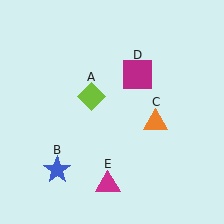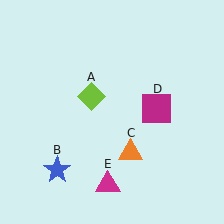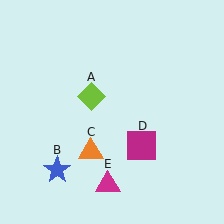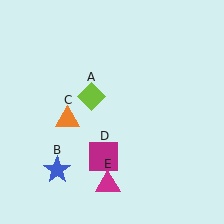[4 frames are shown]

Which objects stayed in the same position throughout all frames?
Lime diamond (object A) and blue star (object B) and magenta triangle (object E) remained stationary.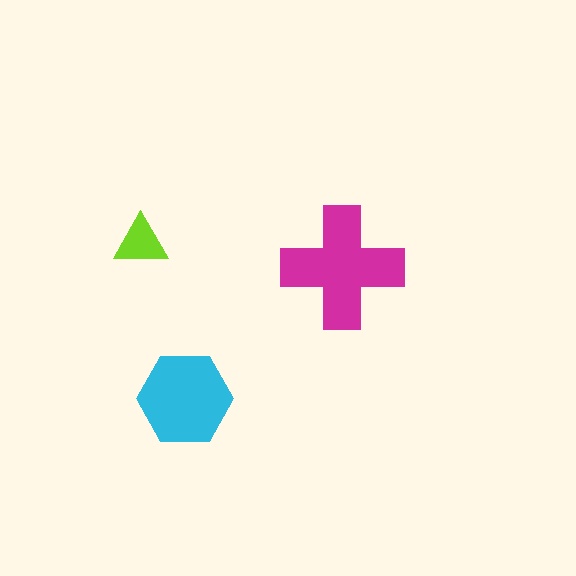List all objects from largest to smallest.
The magenta cross, the cyan hexagon, the lime triangle.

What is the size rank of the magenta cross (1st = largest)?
1st.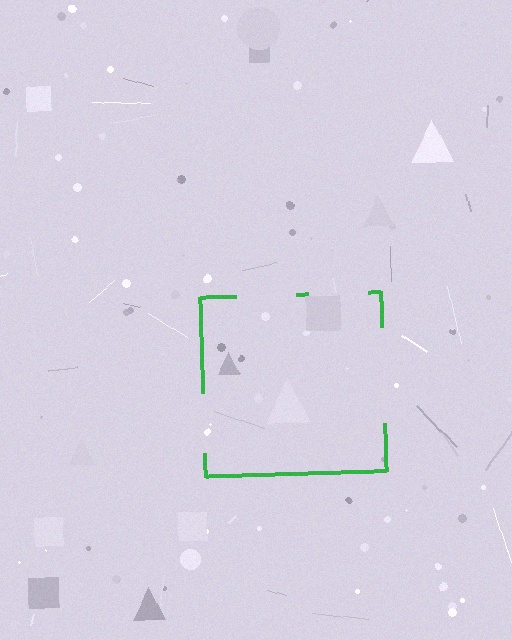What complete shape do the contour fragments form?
The contour fragments form a square.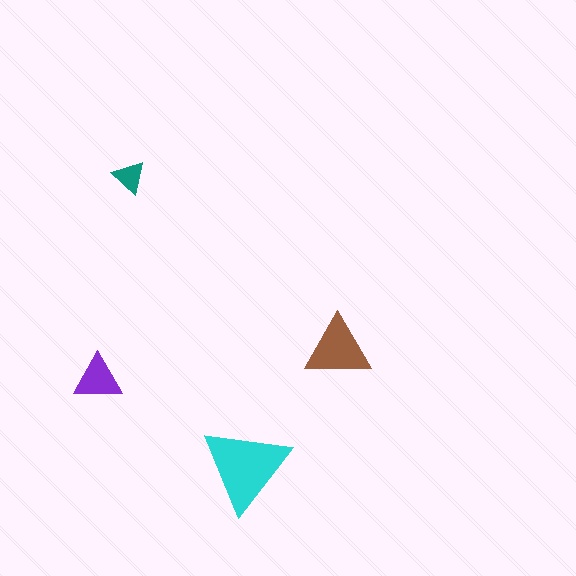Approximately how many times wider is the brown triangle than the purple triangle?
About 1.5 times wider.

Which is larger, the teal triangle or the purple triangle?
The purple one.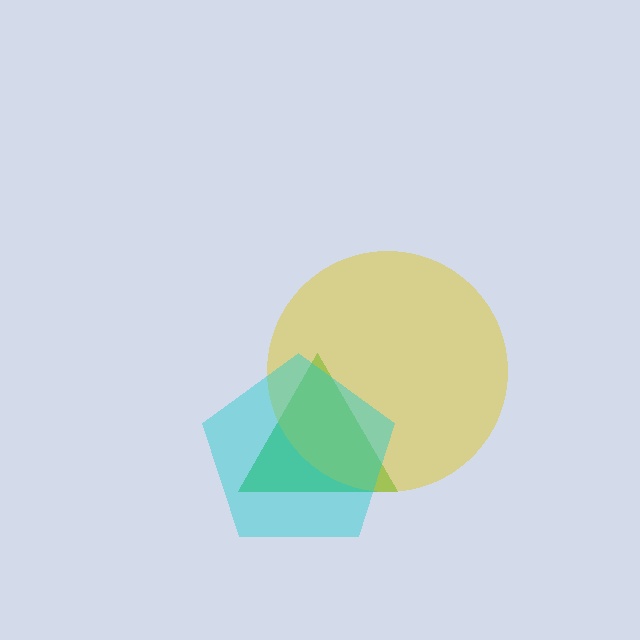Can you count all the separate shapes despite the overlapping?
Yes, there are 3 separate shapes.